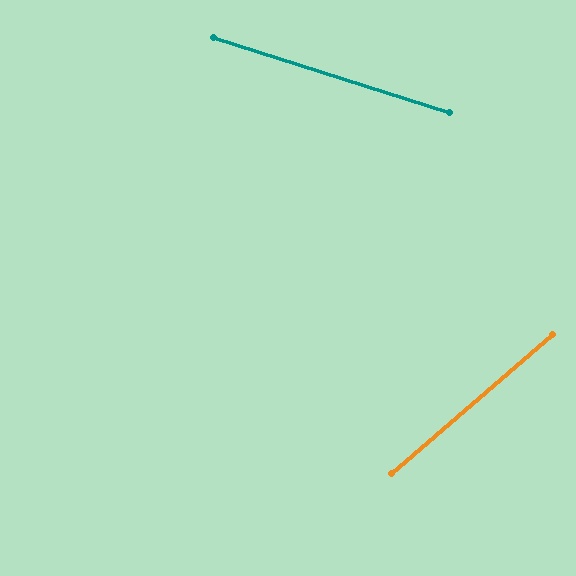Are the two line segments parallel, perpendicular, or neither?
Neither parallel nor perpendicular — they differ by about 58°.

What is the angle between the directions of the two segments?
Approximately 58 degrees.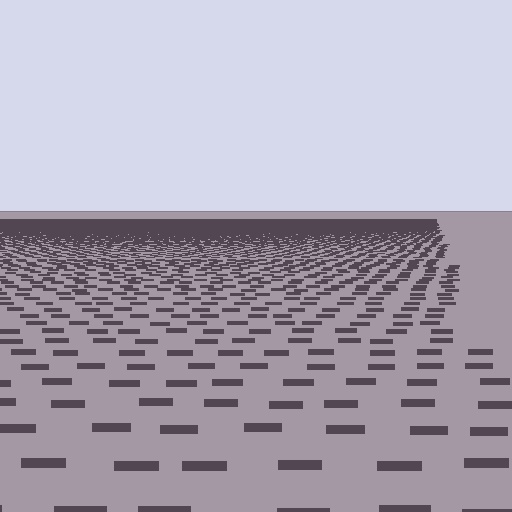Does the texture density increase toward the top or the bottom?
Density increases toward the top.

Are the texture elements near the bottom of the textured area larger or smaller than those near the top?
Larger. Near the bottom, elements are closer to the viewer and appear at a bigger on-screen size.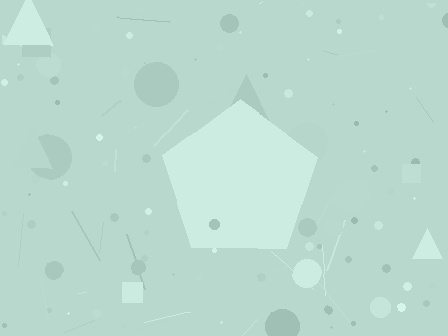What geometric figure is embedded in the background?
A pentagon is embedded in the background.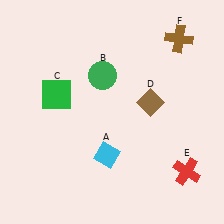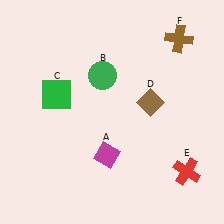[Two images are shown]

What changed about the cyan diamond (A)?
In Image 1, A is cyan. In Image 2, it changed to magenta.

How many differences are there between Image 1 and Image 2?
There is 1 difference between the two images.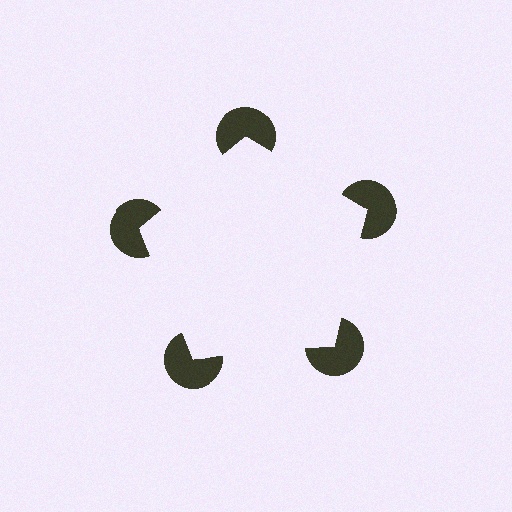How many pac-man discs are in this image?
There are 5 — one at each vertex of the illusory pentagon.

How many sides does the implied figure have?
5 sides.